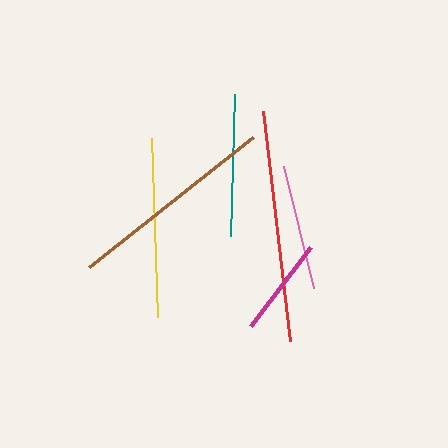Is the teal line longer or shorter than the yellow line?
The yellow line is longer than the teal line.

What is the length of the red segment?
The red segment is approximately 232 pixels long.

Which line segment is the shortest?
The magenta line is the shortest at approximately 99 pixels.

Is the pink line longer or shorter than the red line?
The red line is longer than the pink line.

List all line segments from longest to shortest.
From longest to shortest: red, brown, yellow, teal, pink, magenta.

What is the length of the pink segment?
The pink segment is approximately 125 pixels long.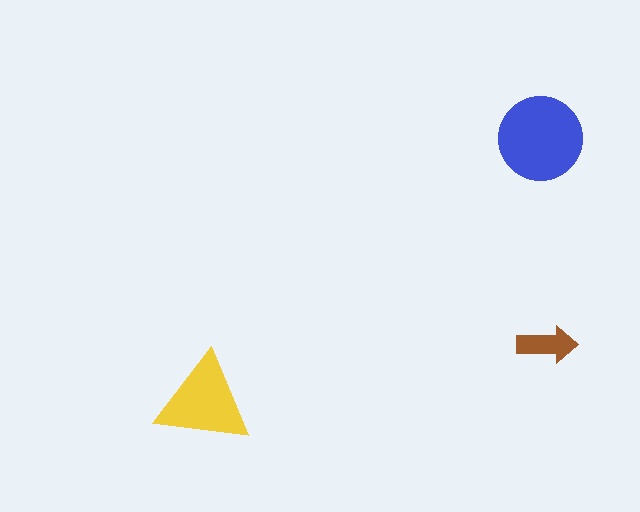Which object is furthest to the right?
The brown arrow is rightmost.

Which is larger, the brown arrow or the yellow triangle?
The yellow triangle.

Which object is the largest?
The blue circle.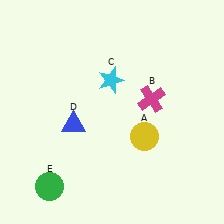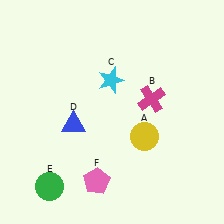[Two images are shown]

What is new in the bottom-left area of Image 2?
A pink pentagon (F) was added in the bottom-left area of Image 2.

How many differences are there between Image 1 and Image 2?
There is 1 difference between the two images.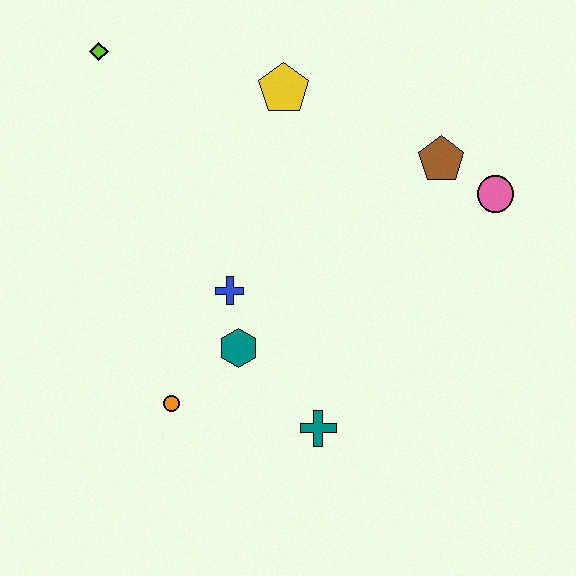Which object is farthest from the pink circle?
The lime diamond is farthest from the pink circle.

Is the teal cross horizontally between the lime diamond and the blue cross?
No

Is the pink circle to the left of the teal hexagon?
No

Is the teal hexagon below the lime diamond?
Yes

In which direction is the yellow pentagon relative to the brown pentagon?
The yellow pentagon is to the left of the brown pentagon.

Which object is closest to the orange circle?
The teal hexagon is closest to the orange circle.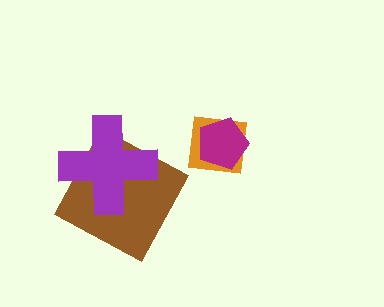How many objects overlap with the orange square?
1 object overlaps with the orange square.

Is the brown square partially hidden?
Yes, it is partially covered by another shape.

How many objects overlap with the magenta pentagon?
1 object overlaps with the magenta pentagon.